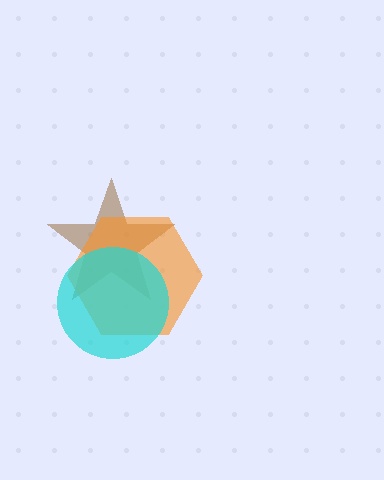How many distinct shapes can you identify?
There are 3 distinct shapes: a brown star, an orange hexagon, a cyan circle.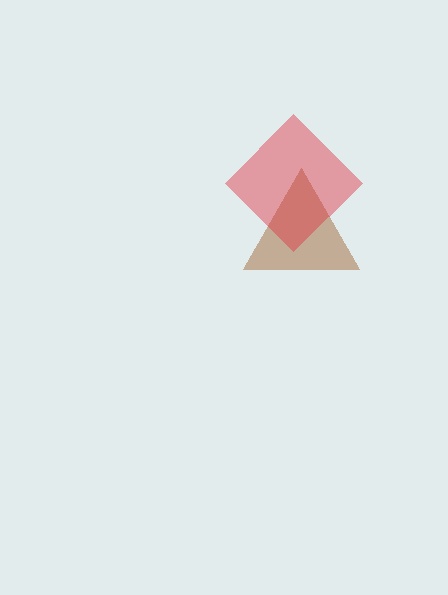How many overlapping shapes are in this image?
There are 2 overlapping shapes in the image.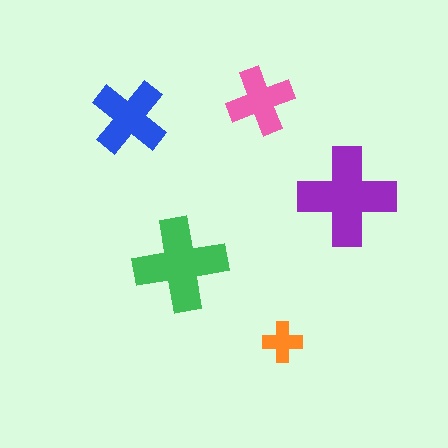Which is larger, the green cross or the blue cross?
The green one.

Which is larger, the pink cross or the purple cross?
The purple one.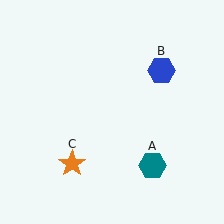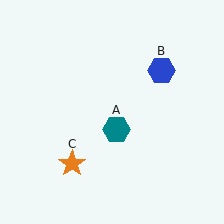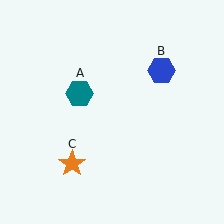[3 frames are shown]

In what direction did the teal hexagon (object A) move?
The teal hexagon (object A) moved up and to the left.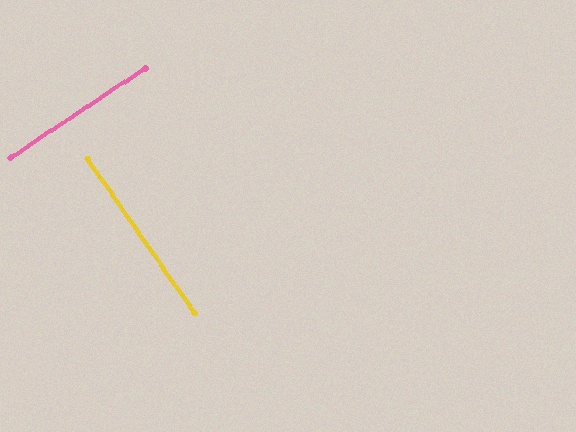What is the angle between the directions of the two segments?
Approximately 89 degrees.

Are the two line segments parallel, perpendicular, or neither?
Perpendicular — they meet at approximately 89°.